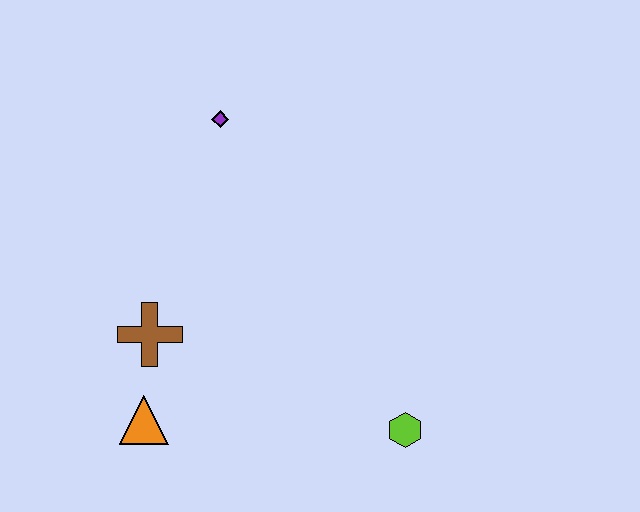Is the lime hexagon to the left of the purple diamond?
No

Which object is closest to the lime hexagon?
The orange triangle is closest to the lime hexagon.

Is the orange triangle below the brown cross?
Yes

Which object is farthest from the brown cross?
The lime hexagon is farthest from the brown cross.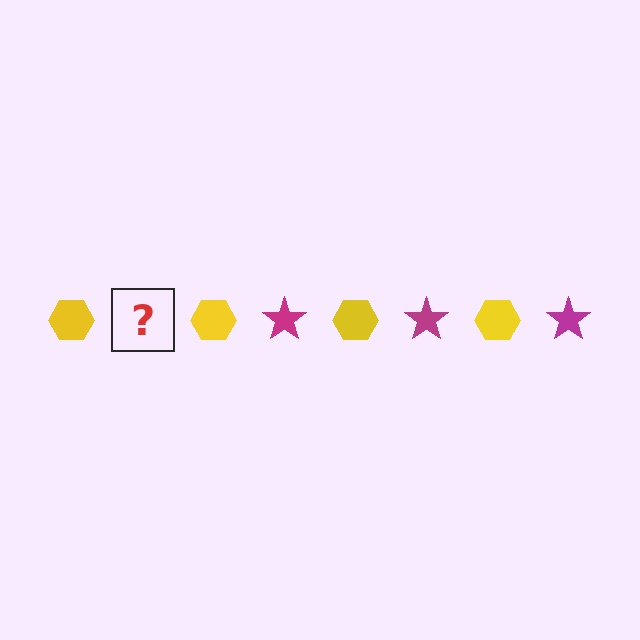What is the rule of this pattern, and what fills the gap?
The rule is that the pattern alternates between yellow hexagon and magenta star. The gap should be filled with a magenta star.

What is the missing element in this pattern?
The missing element is a magenta star.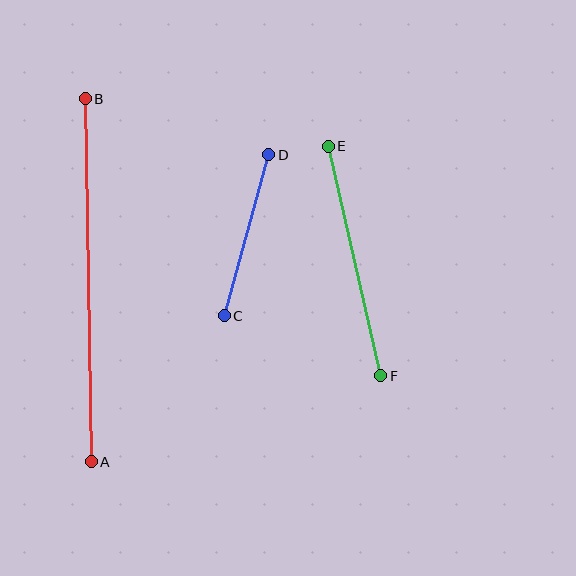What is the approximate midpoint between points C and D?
The midpoint is at approximately (247, 235) pixels.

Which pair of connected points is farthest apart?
Points A and B are farthest apart.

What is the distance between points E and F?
The distance is approximately 236 pixels.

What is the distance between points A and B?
The distance is approximately 363 pixels.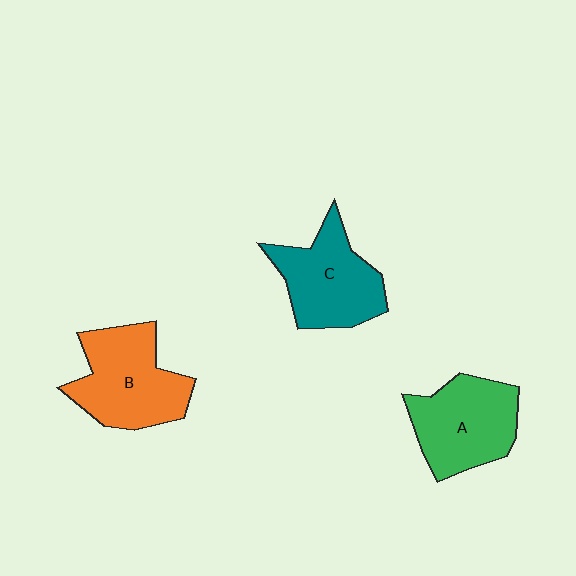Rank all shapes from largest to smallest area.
From largest to smallest: B (orange), A (green), C (teal).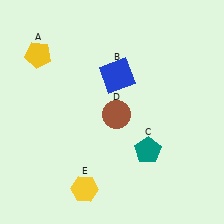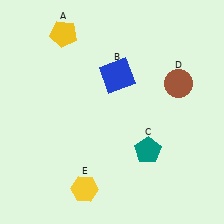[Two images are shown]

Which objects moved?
The objects that moved are: the yellow pentagon (A), the brown circle (D).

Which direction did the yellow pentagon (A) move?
The yellow pentagon (A) moved right.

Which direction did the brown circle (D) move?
The brown circle (D) moved right.